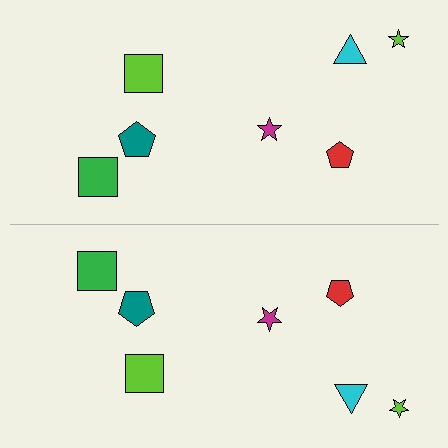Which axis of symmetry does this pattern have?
The pattern has a horizontal axis of symmetry running through the center of the image.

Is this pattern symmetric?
Yes, this pattern has bilateral (reflection) symmetry.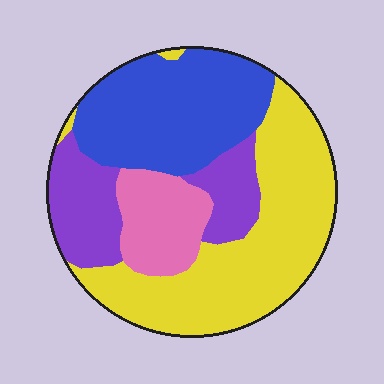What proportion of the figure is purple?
Purple takes up about one fifth (1/5) of the figure.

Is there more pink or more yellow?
Yellow.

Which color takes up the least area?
Pink, at roughly 10%.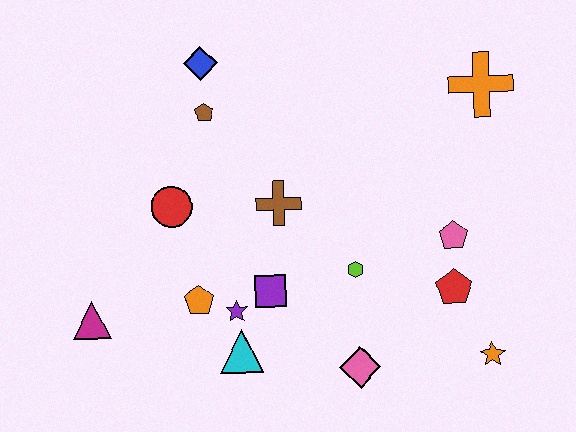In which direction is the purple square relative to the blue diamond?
The purple square is below the blue diamond.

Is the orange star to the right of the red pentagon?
Yes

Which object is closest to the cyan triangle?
The purple star is closest to the cyan triangle.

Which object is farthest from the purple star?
The orange cross is farthest from the purple star.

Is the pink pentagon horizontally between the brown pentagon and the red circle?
No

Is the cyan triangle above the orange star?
Yes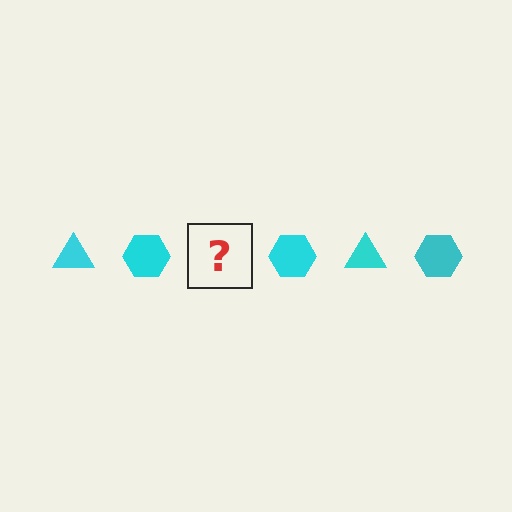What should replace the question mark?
The question mark should be replaced with a cyan triangle.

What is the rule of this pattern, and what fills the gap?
The rule is that the pattern cycles through triangle, hexagon shapes in cyan. The gap should be filled with a cyan triangle.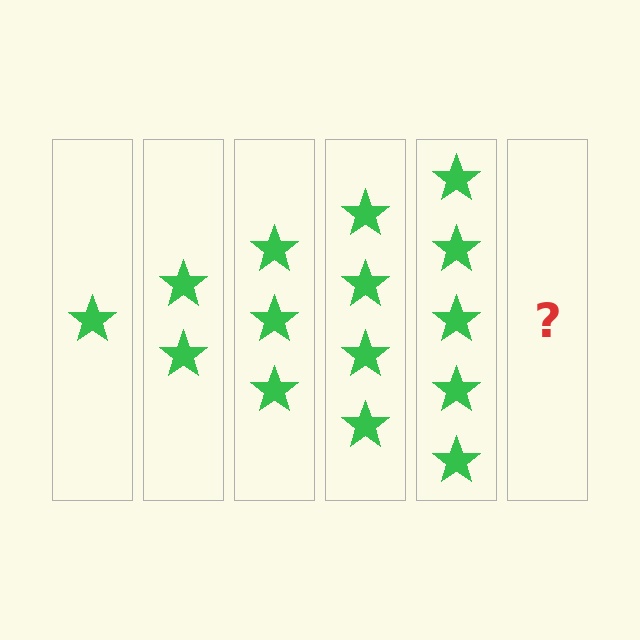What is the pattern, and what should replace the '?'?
The pattern is that each step adds one more star. The '?' should be 6 stars.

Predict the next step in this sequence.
The next step is 6 stars.